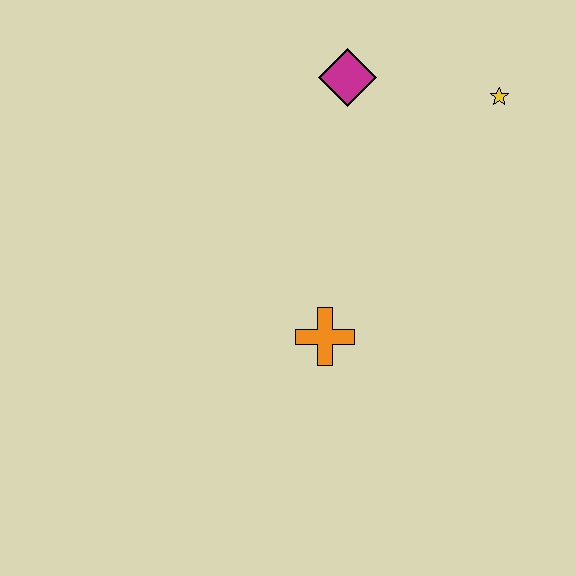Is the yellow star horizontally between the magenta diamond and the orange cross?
No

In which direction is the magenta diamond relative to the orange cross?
The magenta diamond is above the orange cross.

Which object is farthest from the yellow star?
The orange cross is farthest from the yellow star.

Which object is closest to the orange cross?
The magenta diamond is closest to the orange cross.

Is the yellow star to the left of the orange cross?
No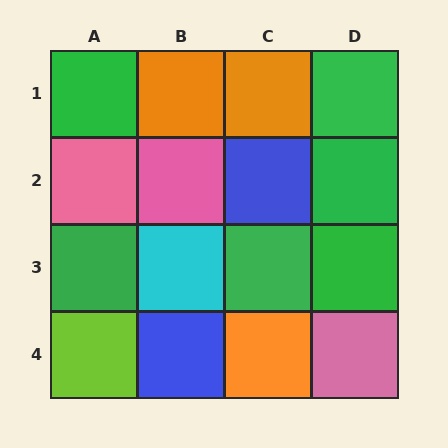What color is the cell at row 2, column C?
Blue.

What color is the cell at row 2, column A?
Pink.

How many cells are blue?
2 cells are blue.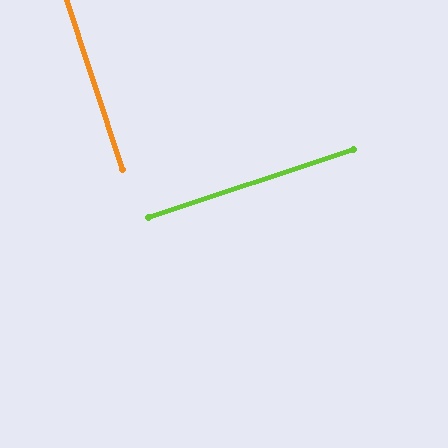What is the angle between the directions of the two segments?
Approximately 90 degrees.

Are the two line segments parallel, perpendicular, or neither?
Perpendicular — they meet at approximately 90°.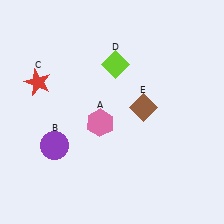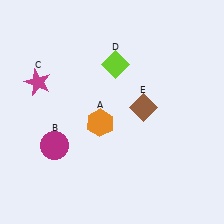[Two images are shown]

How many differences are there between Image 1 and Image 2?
There are 3 differences between the two images.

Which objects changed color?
A changed from pink to orange. B changed from purple to magenta. C changed from red to magenta.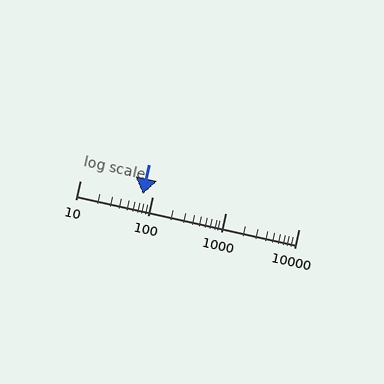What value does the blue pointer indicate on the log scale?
The pointer indicates approximately 74.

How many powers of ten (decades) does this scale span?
The scale spans 3 decades, from 10 to 10000.